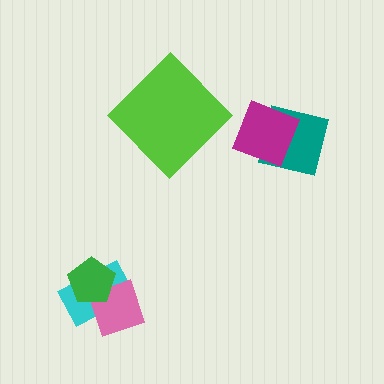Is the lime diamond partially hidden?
No, no other shape covers it.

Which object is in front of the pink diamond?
The green pentagon is in front of the pink diamond.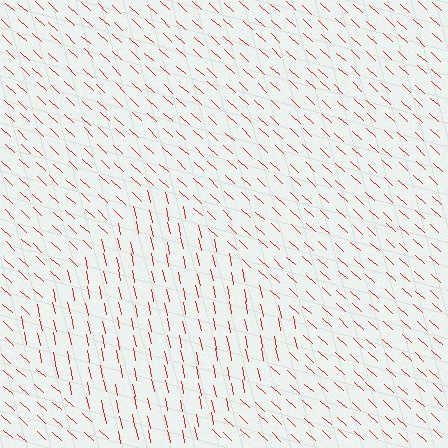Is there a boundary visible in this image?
Yes, there is a texture boundary formed by a change in line orientation.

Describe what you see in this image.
The image is filled with small red line segments. A diamond region in the image has lines oriented differently from the surrounding lines, creating a visible texture boundary.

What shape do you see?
I see a diamond.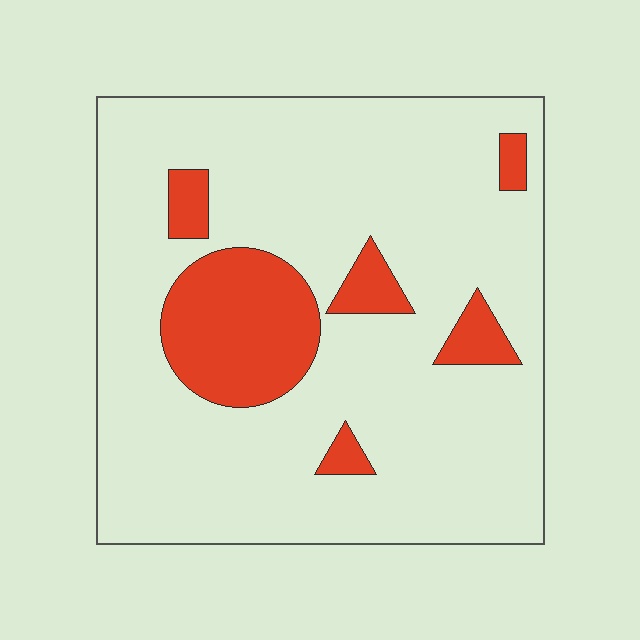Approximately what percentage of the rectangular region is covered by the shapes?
Approximately 15%.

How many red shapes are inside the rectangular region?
6.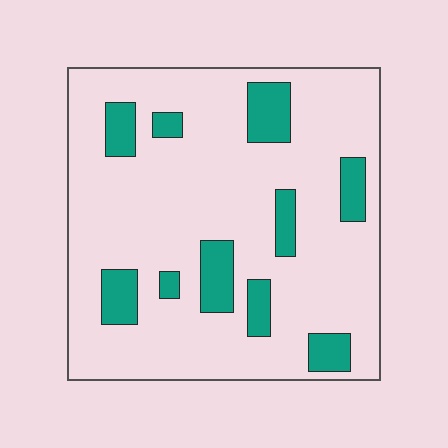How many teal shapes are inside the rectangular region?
10.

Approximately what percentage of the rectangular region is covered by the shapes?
Approximately 15%.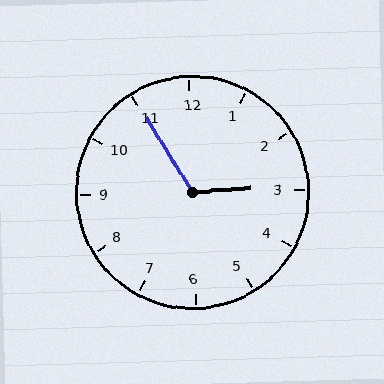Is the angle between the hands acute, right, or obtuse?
It is obtuse.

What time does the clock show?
2:55.